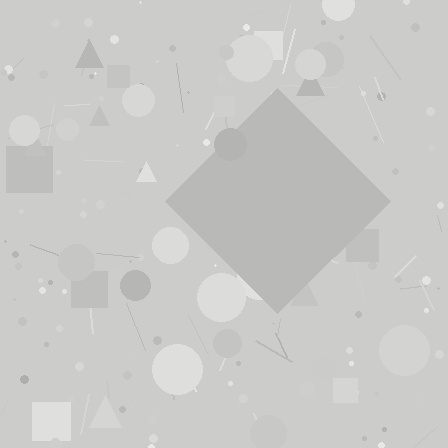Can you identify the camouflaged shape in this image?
The camouflaged shape is a diamond.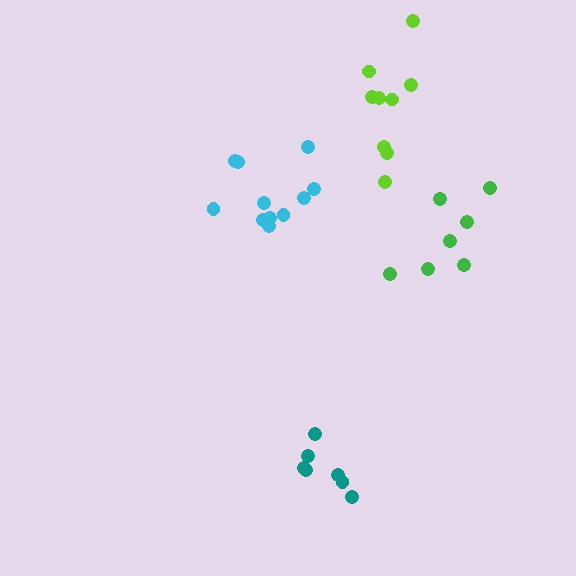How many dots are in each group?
Group 1: 11 dots, Group 2: 7 dots, Group 3: 9 dots, Group 4: 7 dots (34 total).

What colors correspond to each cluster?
The clusters are colored: cyan, green, lime, teal.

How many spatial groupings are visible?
There are 4 spatial groupings.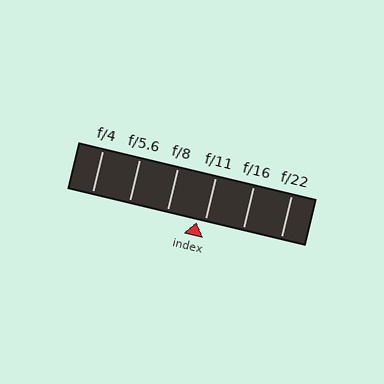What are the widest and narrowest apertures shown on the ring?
The widest aperture shown is f/4 and the narrowest is f/22.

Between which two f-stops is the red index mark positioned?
The index mark is between f/8 and f/11.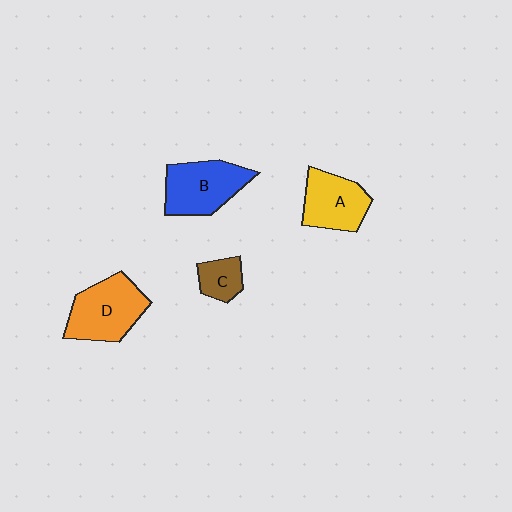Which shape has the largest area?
Shape D (orange).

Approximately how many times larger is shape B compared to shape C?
Approximately 2.2 times.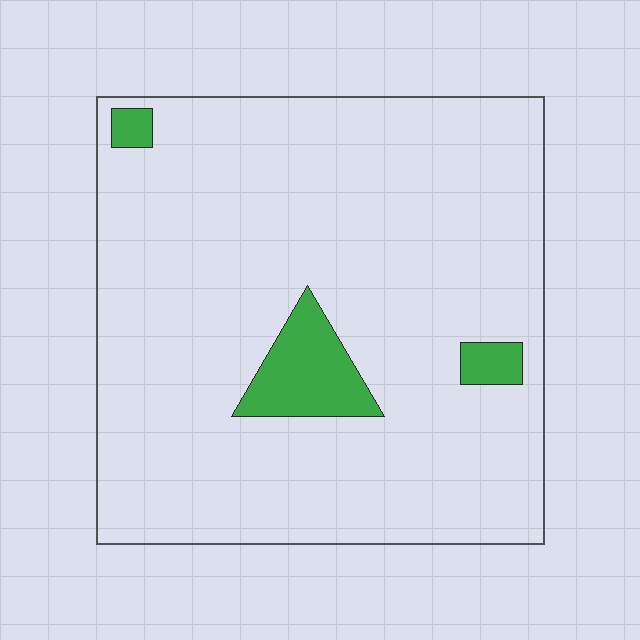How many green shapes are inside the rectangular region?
3.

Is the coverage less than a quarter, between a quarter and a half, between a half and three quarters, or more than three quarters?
Less than a quarter.